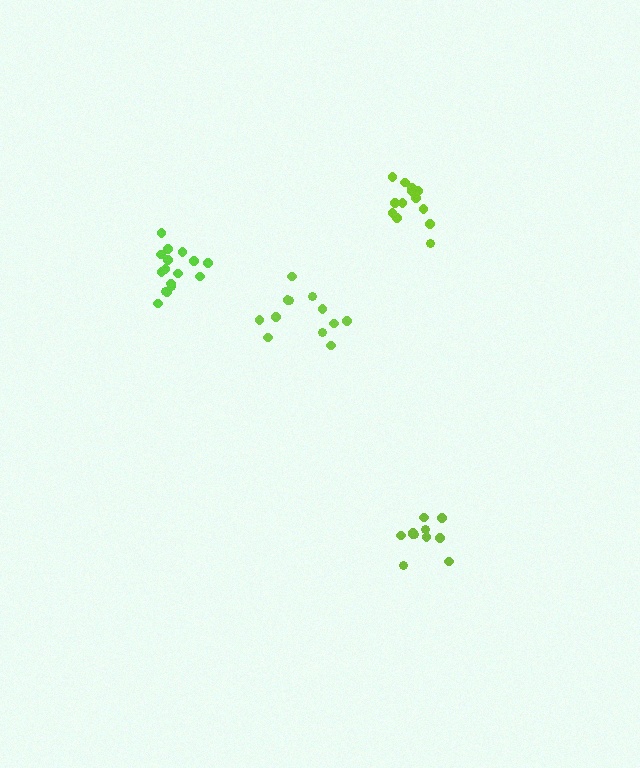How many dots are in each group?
Group 1: 12 dots, Group 2: 13 dots, Group 3: 16 dots, Group 4: 11 dots (52 total).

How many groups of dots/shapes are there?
There are 4 groups.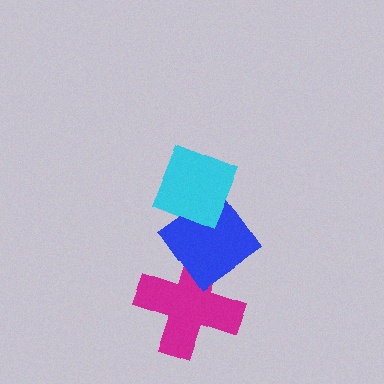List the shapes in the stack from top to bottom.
From top to bottom: the cyan diamond, the blue diamond, the magenta cross.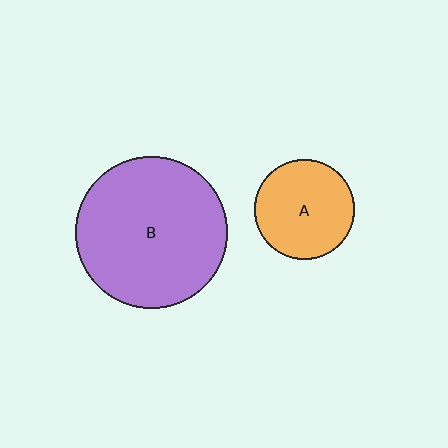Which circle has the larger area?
Circle B (purple).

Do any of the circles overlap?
No, none of the circles overlap.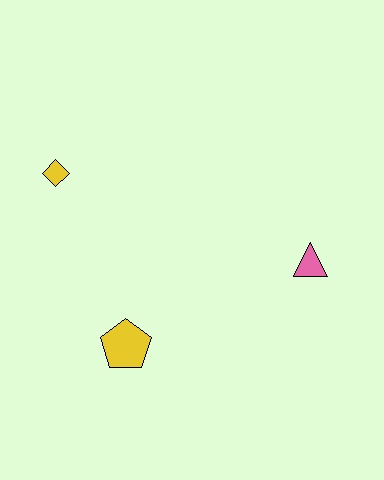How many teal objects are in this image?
There are no teal objects.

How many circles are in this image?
There are no circles.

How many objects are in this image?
There are 3 objects.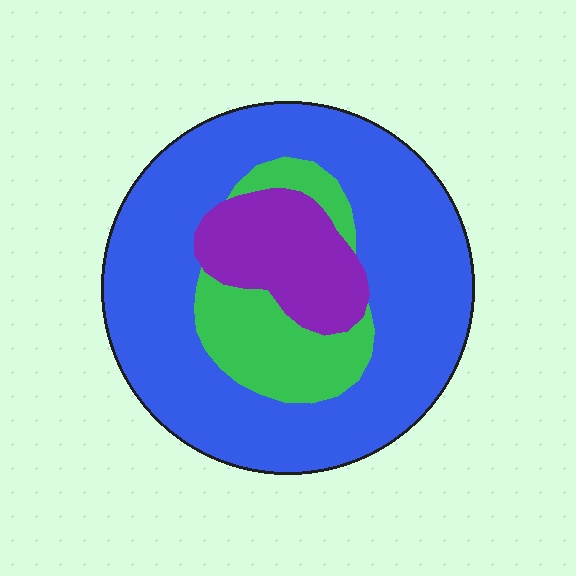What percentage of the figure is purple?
Purple covers 15% of the figure.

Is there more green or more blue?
Blue.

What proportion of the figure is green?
Green takes up about one sixth (1/6) of the figure.